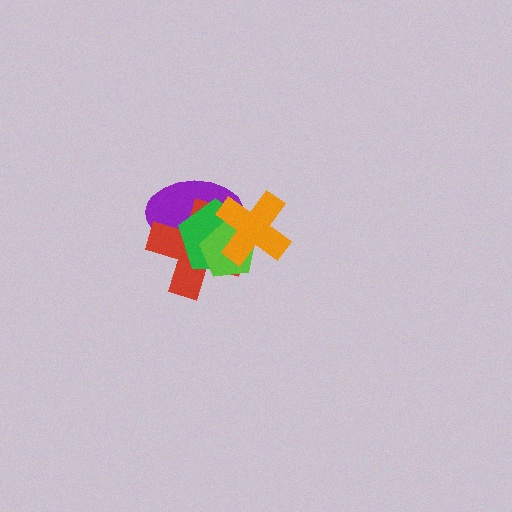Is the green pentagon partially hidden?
Yes, it is partially covered by another shape.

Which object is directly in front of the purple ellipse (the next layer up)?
The red cross is directly in front of the purple ellipse.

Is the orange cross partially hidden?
No, no other shape covers it.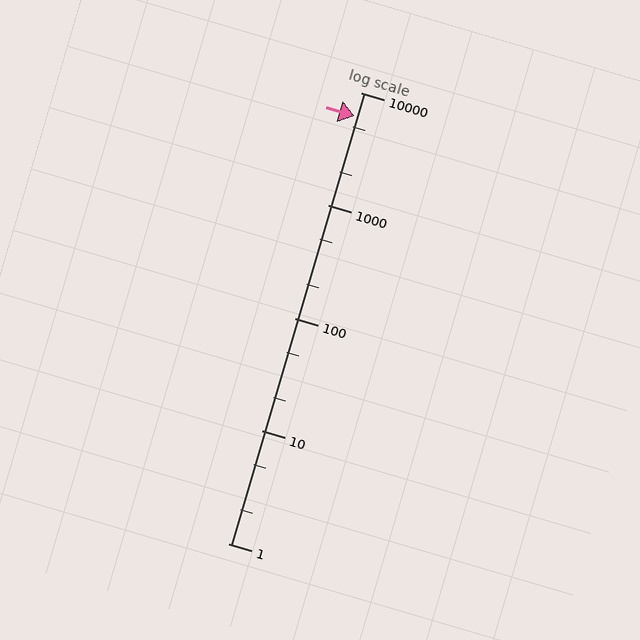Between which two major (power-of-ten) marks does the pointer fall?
The pointer is between 1000 and 10000.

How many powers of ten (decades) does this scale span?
The scale spans 4 decades, from 1 to 10000.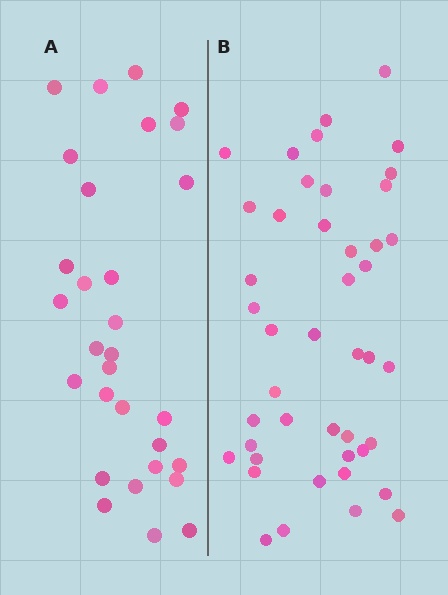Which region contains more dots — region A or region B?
Region B (the right region) has more dots.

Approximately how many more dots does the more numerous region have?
Region B has approximately 15 more dots than region A.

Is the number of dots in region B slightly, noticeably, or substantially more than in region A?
Region B has substantially more. The ratio is roughly 1.5 to 1.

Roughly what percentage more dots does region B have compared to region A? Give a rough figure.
About 45% more.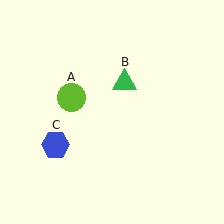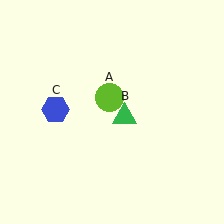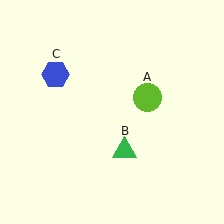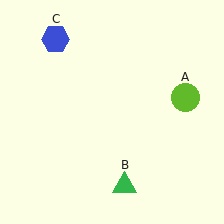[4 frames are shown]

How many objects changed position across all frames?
3 objects changed position: lime circle (object A), green triangle (object B), blue hexagon (object C).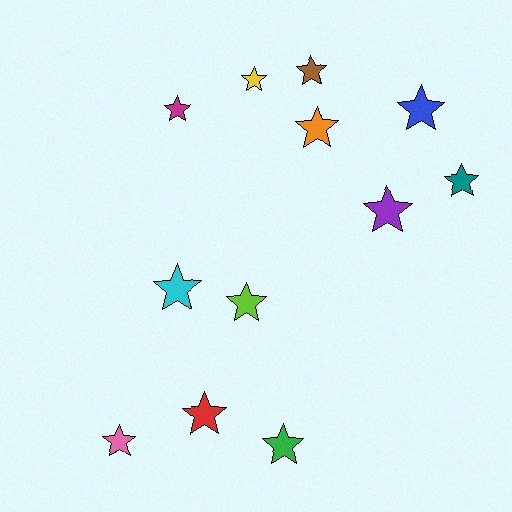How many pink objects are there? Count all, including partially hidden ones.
There is 1 pink object.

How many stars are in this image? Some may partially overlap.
There are 12 stars.